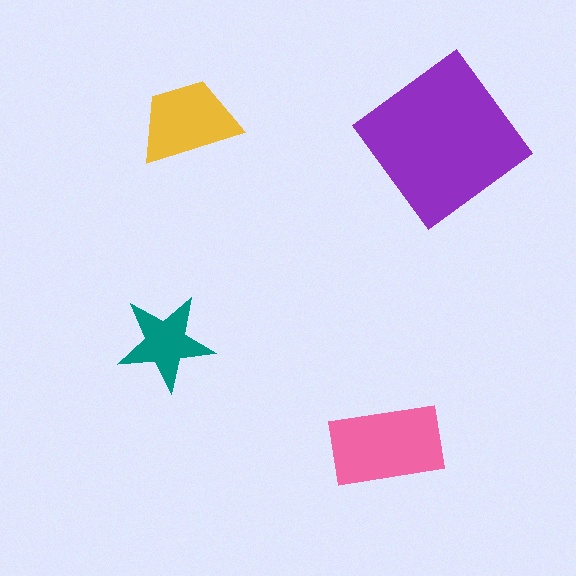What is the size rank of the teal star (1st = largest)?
4th.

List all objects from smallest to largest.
The teal star, the yellow trapezoid, the pink rectangle, the purple diamond.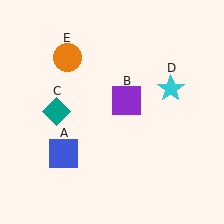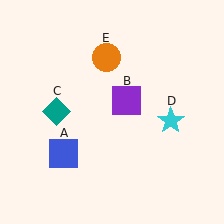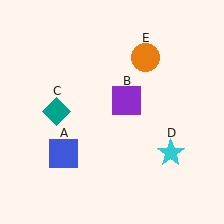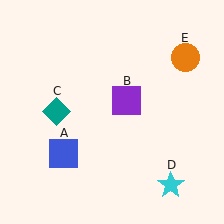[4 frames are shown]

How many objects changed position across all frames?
2 objects changed position: cyan star (object D), orange circle (object E).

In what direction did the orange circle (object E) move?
The orange circle (object E) moved right.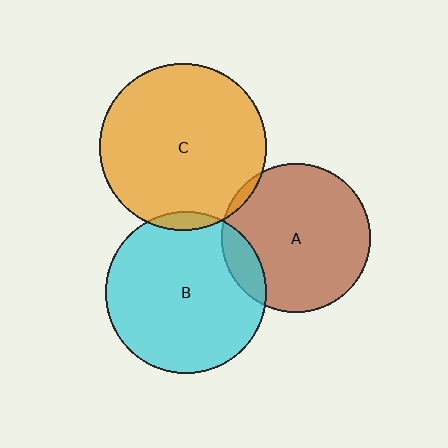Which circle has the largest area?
Circle C (orange).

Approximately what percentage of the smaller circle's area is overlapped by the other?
Approximately 10%.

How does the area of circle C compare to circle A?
Approximately 1.3 times.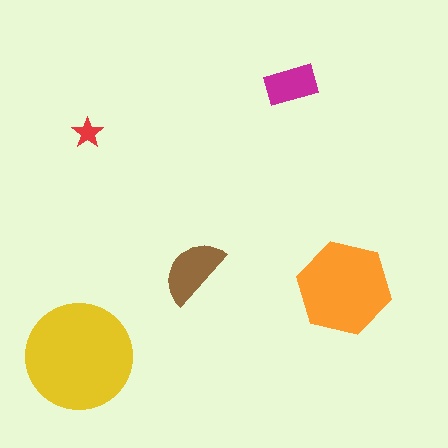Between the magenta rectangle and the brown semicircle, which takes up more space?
The brown semicircle.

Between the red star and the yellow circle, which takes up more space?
The yellow circle.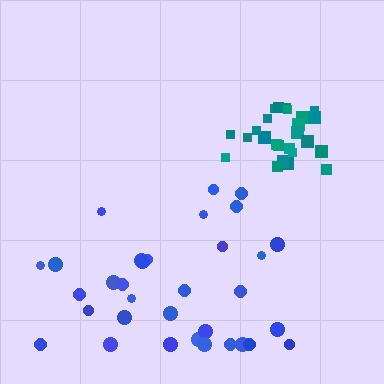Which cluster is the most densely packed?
Teal.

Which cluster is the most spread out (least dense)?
Blue.